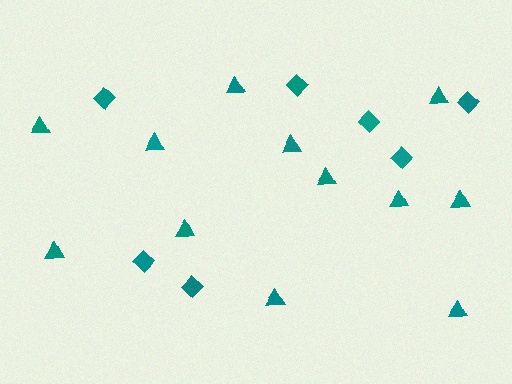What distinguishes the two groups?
There are 2 groups: one group of diamonds (7) and one group of triangles (12).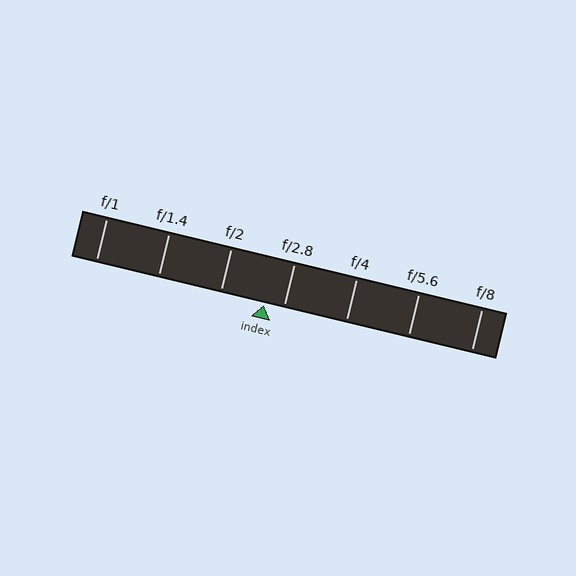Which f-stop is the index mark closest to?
The index mark is closest to f/2.8.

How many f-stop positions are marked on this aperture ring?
There are 7 f-stop positions marked.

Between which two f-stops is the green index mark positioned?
The index mark is between f/2 and f/2.8.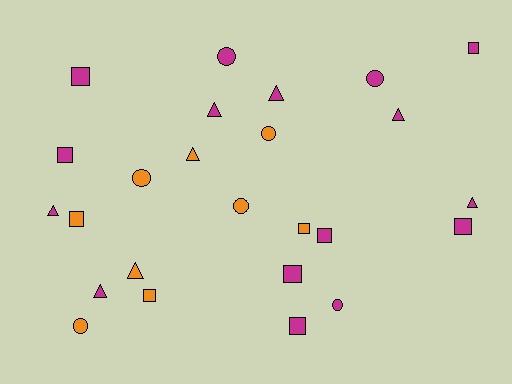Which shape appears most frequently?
Square, with 10 objects.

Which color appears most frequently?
Magenta, with 16 objects.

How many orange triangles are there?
There are 2 orange triangles.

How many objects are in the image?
There are 25 objects.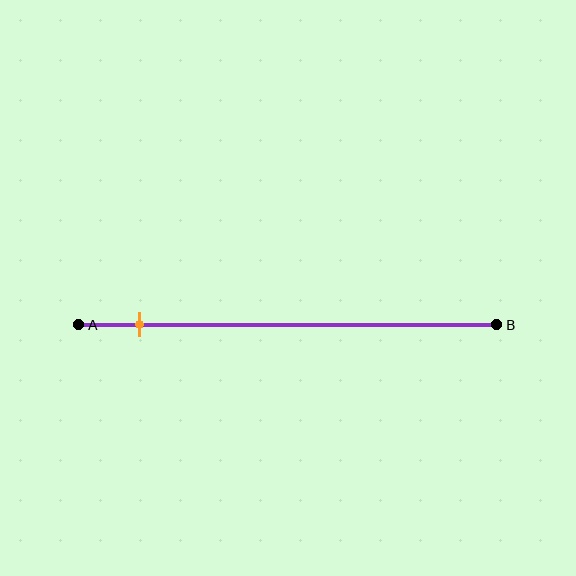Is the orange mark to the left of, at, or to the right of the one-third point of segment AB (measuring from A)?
The orange mark is to the left of the one-third point of segment AB.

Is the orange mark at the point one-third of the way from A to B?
No, the mark is at about 15% from A, not at the 33% one-third point.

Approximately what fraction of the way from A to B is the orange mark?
The orange mark is approximately 15% of the way from A to B.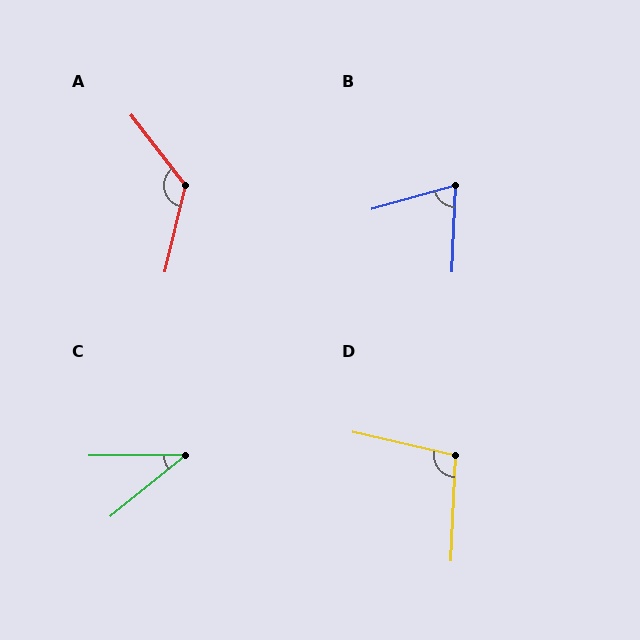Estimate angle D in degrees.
Approximately 100 degrees.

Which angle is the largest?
A, at approximately 129 degrees.